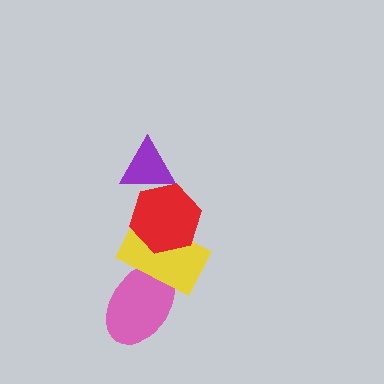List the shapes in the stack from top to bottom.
From top to bottom: the purple triangle, the red hexagon, the yellow rectangle, the pink ellipse.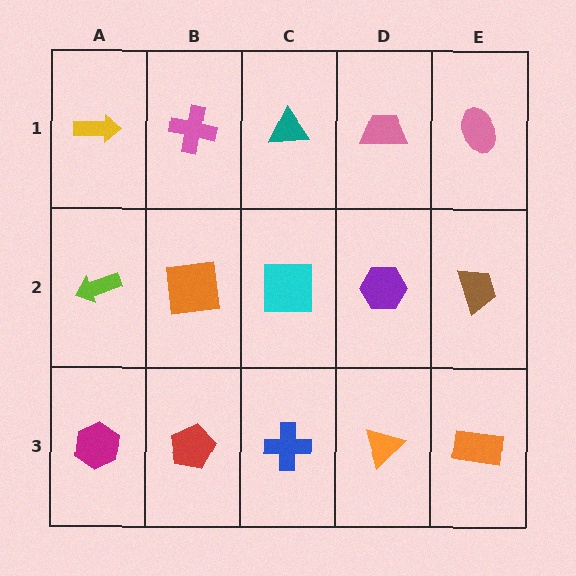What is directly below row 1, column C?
A cyan square.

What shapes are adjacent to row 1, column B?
An orange square (row 2, column B), a yellow arrow (row 1, column A), a teal triangle (row 1, column C).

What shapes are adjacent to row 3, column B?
An orange square (row 2, column B), a magenta hexagon (row 3, column A), a blue cross (row 3, column C).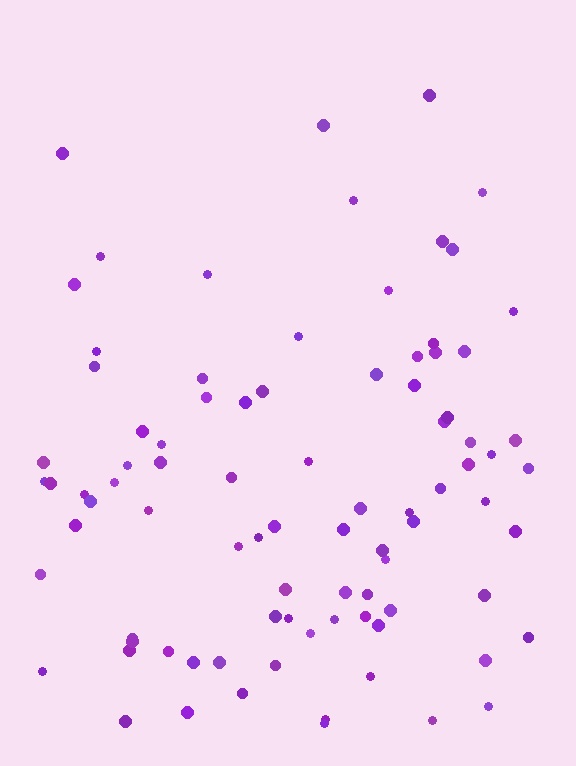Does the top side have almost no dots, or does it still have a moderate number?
Still a moderate number, just noticeably fewer than the bottom.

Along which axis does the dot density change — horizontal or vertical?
Vertical.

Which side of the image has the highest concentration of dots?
The bottom.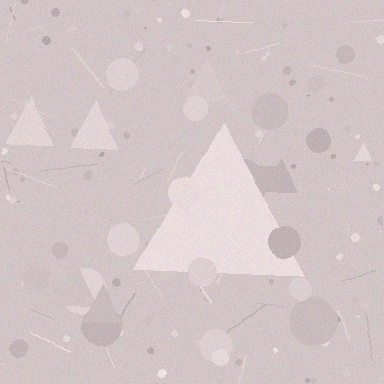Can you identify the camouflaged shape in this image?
The camouflaged shape is a triangle.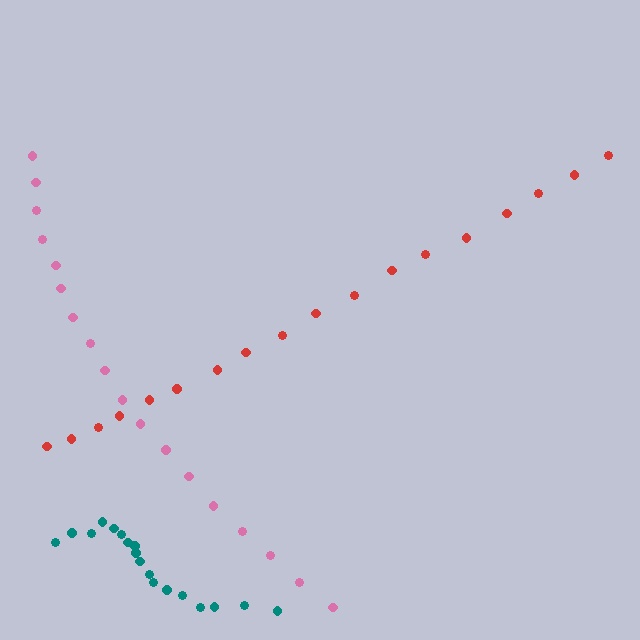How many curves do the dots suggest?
There are 3 distinct paths.